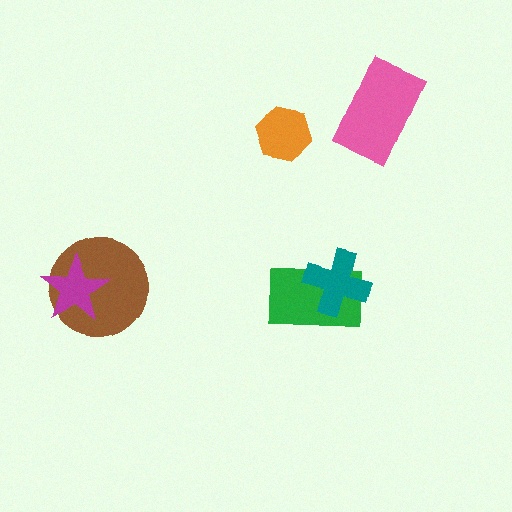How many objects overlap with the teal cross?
1 object overlaps with the teal cross.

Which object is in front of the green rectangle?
The teal cross is in front of the green rectangle.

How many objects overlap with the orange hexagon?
0 objects overlap with the orange hexagon.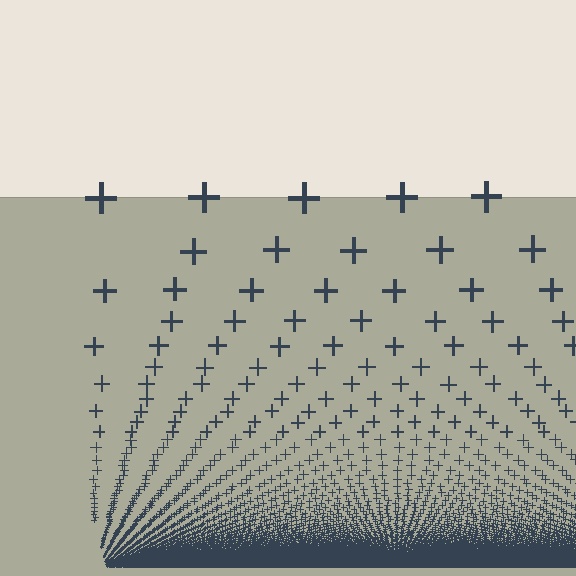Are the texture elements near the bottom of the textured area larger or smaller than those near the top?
Smaller. The gradient is inverted — elements near the bottom are smaller and denser.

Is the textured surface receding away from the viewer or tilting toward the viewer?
The surface appears to tilt toward the viewer. Texture elements get larger and sparser toward the top.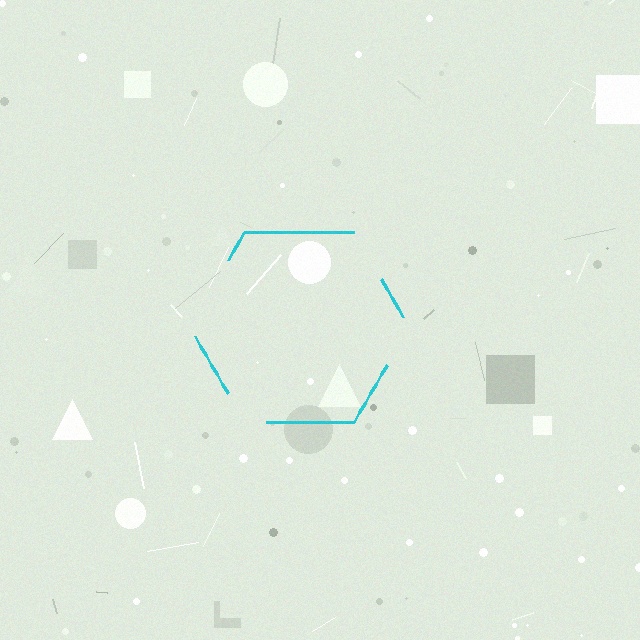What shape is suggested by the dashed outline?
The dashed outline suggests a hexagon.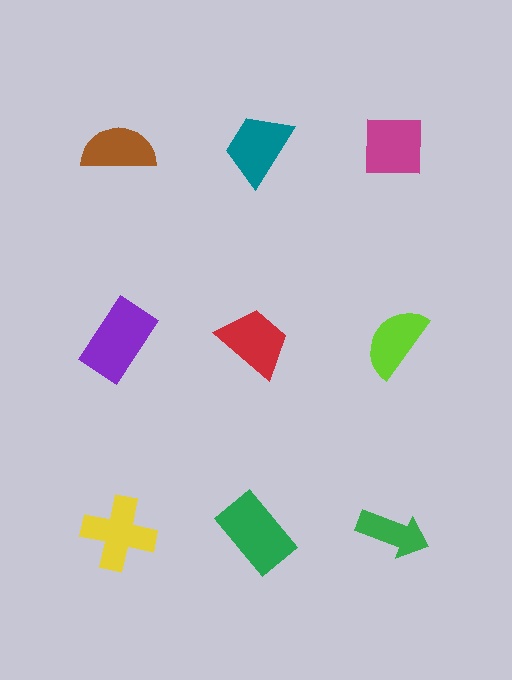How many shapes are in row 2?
3 shapes.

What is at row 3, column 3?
A green arrow.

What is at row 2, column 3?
A lime semicircle.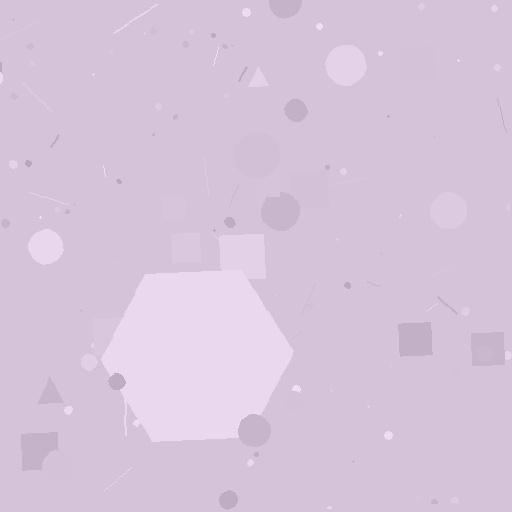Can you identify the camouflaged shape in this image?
The camouflaged shape is a hexagon.